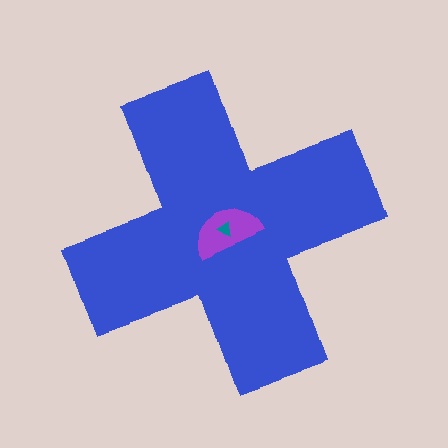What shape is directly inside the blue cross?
The purple semicircle.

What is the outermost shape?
The blue cross.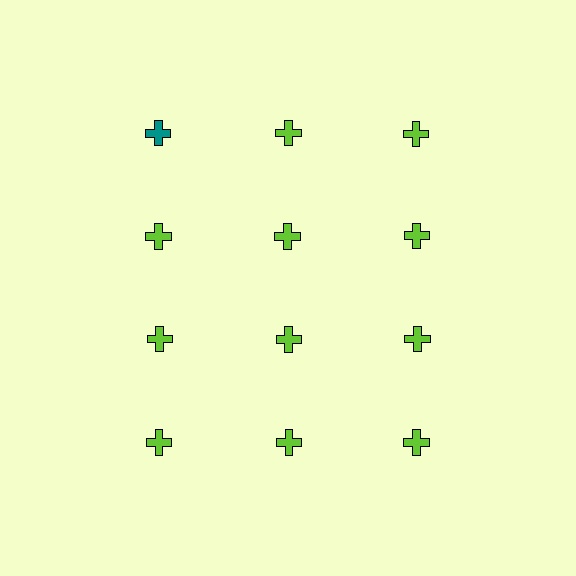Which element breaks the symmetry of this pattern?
The teal cross in the top row, leftmost column breaks the symmetry. All other shapes are lime crosses.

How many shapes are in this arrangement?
There are 12 shapes arranged in a grid pattern.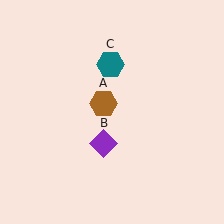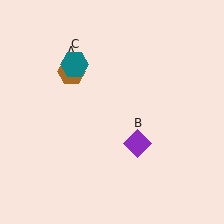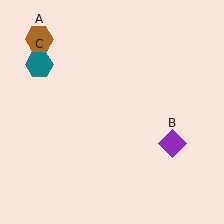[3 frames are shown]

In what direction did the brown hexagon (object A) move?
The brown hexagon (object A) moved up and to the left.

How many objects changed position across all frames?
3 objects changed position: brown hexagon (object A), purple diamond (object B), teal hexagon (object C).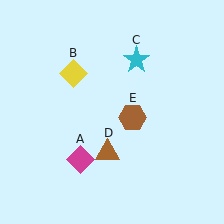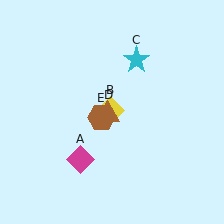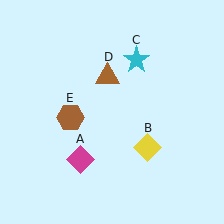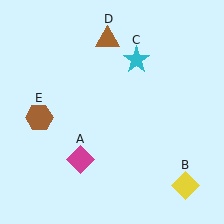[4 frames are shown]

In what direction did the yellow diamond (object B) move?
The yellow diamond (object B) moved down and to the right.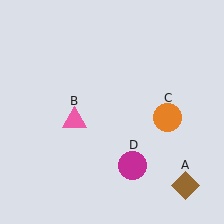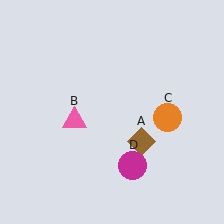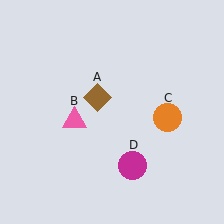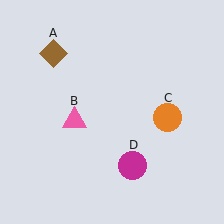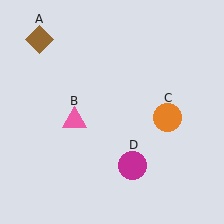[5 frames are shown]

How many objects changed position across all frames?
1 object changed position: brown diamond (object A).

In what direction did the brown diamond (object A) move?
The brown diamond (object A) moved up and to the left.